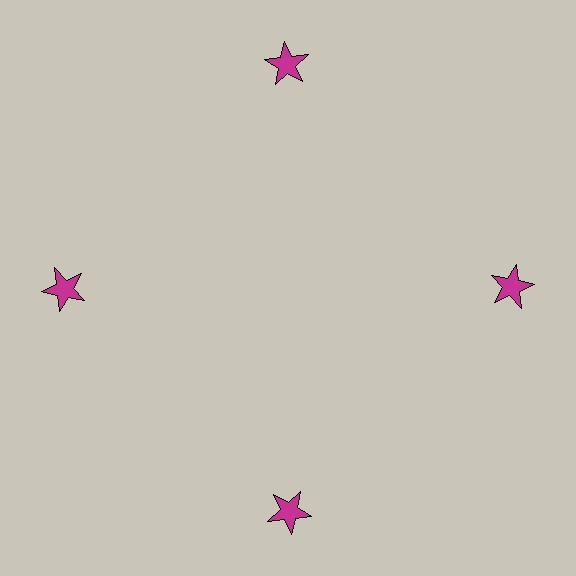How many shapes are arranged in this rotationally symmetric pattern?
There are 4 shapes, arranged in 4 groups of 1.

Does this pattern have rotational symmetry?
Yes, this pattern has 4-fold rotational symmetry. It looks the same after rotating 90 degrees around the center.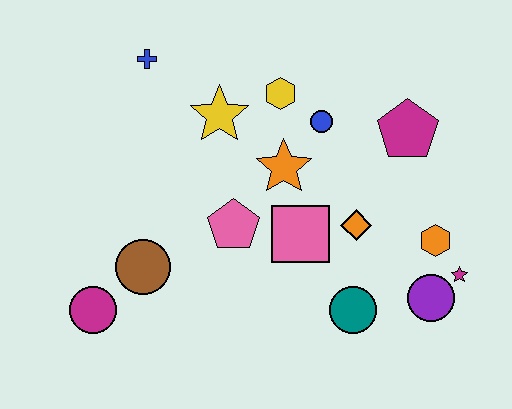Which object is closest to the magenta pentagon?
The blue circle is closest to the magenta pentagon.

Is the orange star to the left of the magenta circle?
No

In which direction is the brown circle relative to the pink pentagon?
The brown circle is to the left of the pink pentagon.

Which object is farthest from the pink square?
The blue cross is farthest from the pink square.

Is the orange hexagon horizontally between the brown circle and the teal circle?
No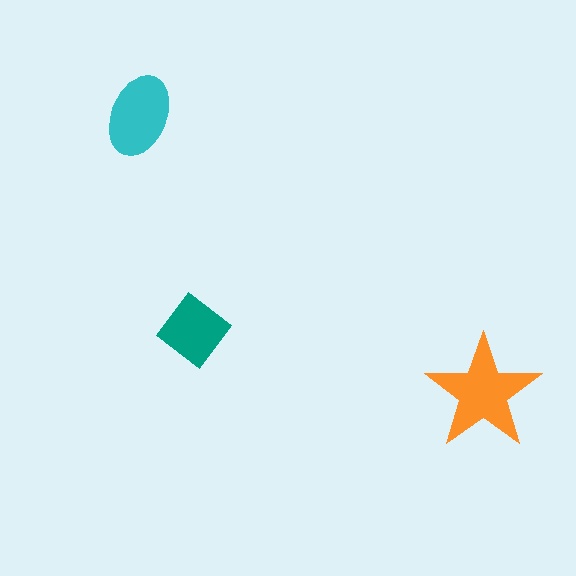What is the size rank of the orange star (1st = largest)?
1st.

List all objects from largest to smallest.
The orange star, the cyan ellipse, the teal diamond.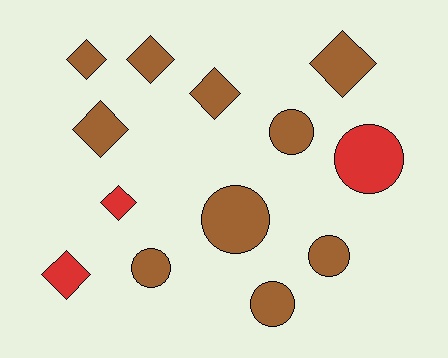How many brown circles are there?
There are 5 brown circles.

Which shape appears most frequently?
Diamond, with 7 objects.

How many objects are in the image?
There are 13 objects.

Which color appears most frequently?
Brown, with 10 objects.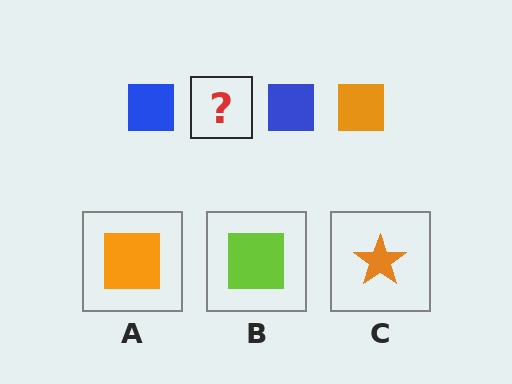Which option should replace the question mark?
Option A.